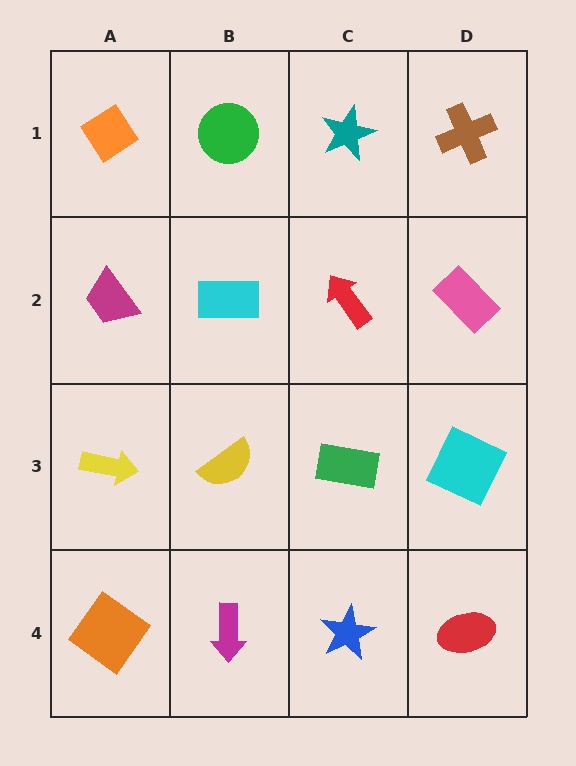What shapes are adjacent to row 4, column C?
A green rectangle (row 3, column C), a magenta arrow (row 4, column B), a red ellipse (row 4, column D).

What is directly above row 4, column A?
A yellow arrow.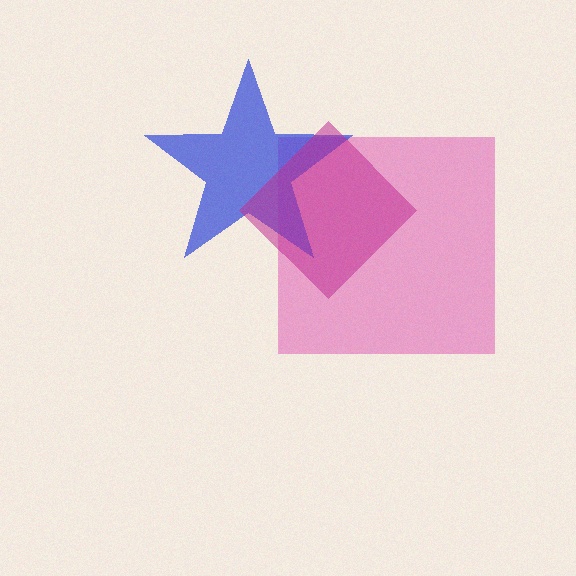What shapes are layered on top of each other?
The layered shapes are: a pink square, a blue star, a magenta diamond.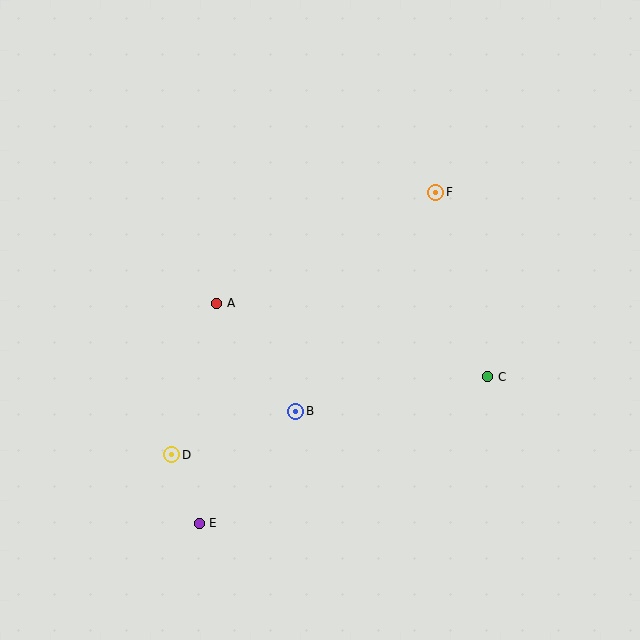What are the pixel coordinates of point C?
Point C is at (488, 377).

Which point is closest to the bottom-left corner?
Point E is closest to the bottom-left corner.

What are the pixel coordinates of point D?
Point D is at (172, 455).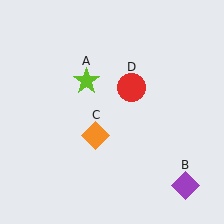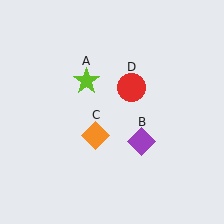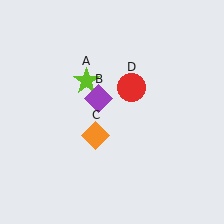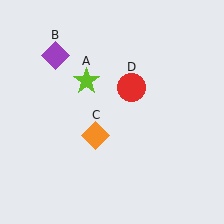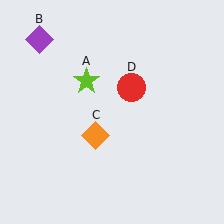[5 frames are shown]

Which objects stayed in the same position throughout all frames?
Lime star (object A) and orange diamond (object C) and red circle (object D) remained stationary.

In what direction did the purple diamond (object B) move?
The purple diamond (object B) moved up and to the left.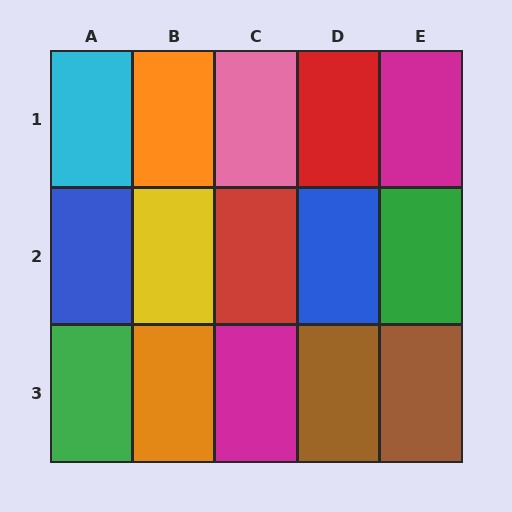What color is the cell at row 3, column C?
Magenta.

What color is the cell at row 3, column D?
Brown.